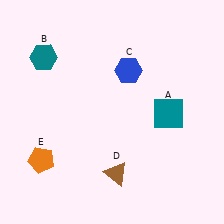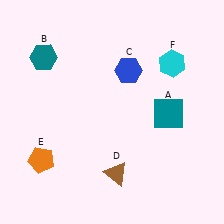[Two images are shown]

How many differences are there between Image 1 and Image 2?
There is 1 difference between the two images.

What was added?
A cyan hexagon (F) was added in Image 2.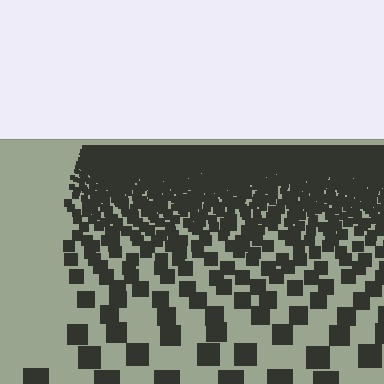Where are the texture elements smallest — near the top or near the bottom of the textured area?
Near the top.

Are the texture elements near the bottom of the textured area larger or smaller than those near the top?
Larger. Near the bottom, elements are closer to the viewer and appear at a bigger on-screen size.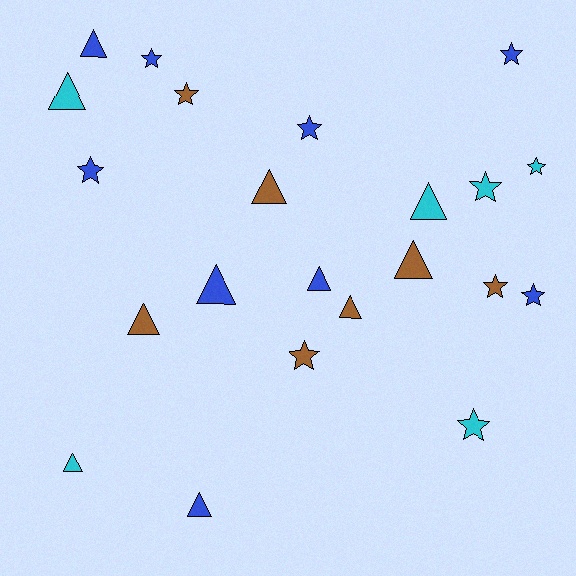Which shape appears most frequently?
Star, with 11 objects.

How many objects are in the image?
There are 22 objects.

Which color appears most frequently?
Blue, with 9 objects.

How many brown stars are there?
There are 3 brown stars.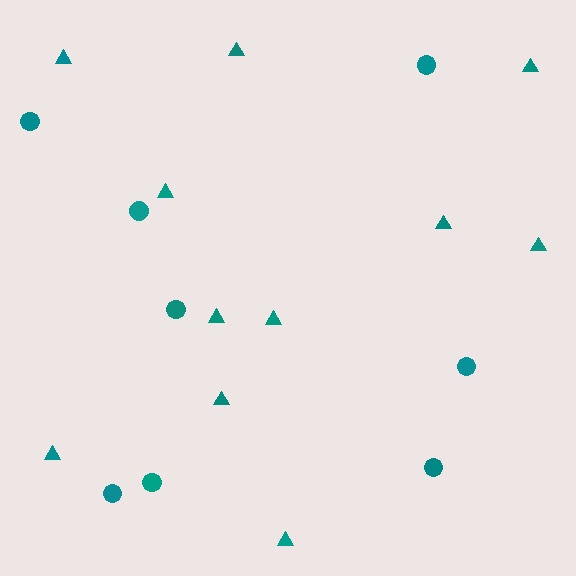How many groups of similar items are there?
There are 2 groups: one group of triangles (11) and one group of circles (8).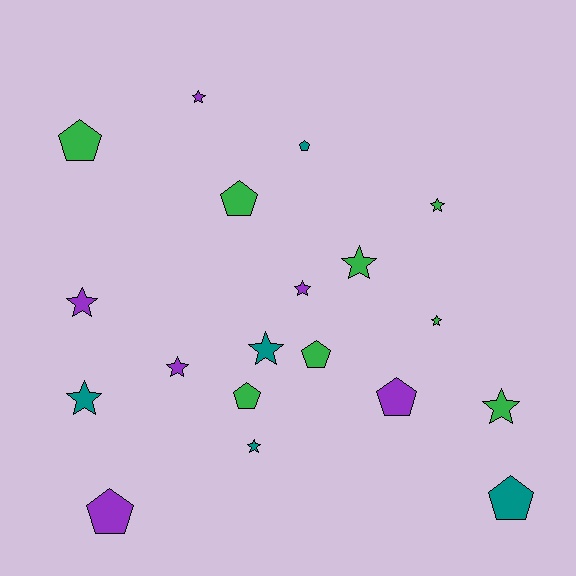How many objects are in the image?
There are 19 objects.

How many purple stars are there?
There are 4 purple stars.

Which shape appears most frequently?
Star, with 11 objects.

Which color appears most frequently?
Green, with 8 objects.